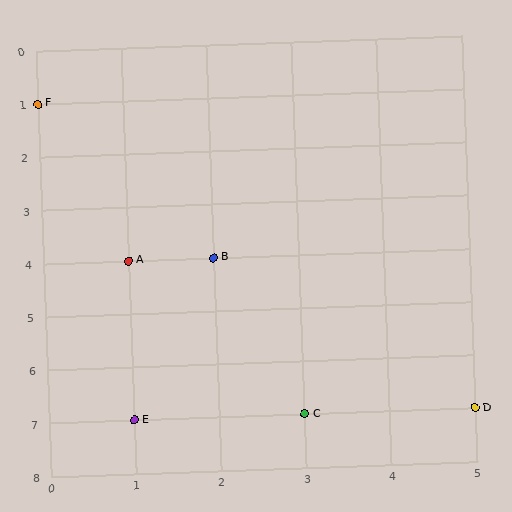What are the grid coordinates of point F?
Point F is at grid coordinates (0, 1).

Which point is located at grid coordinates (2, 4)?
Point B is at (2, 4).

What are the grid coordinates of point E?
Point E is at grid coordinates (1, 7).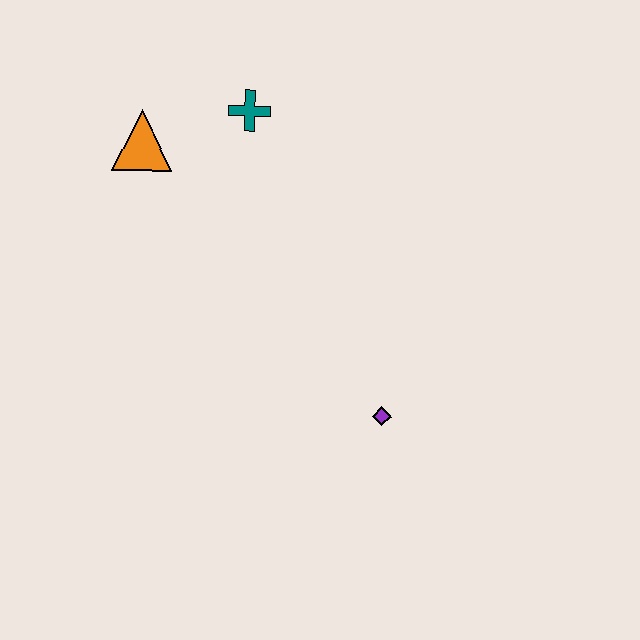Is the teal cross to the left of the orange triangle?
No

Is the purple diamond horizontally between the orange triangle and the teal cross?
No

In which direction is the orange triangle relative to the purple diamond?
The orange triangle is above the purple diamond.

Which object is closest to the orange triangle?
The teal cross is closest to the orange triangle.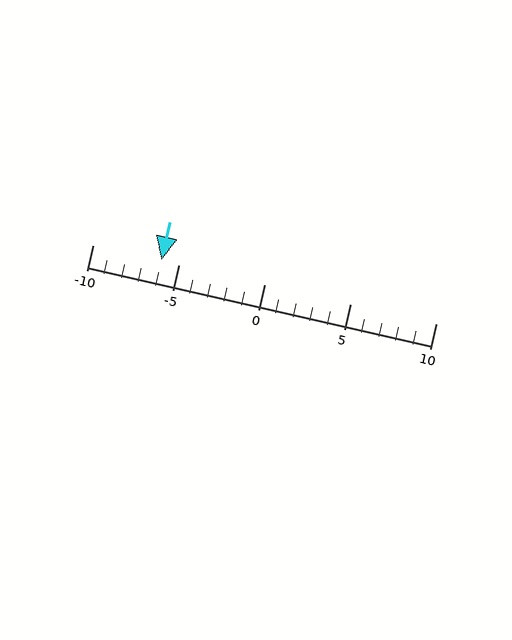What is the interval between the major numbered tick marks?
The major tick marks are spaced 5 units apart.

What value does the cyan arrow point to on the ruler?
The cyan arrow points to approximately -6.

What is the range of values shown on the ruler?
The ruler shows values from -10 to 10.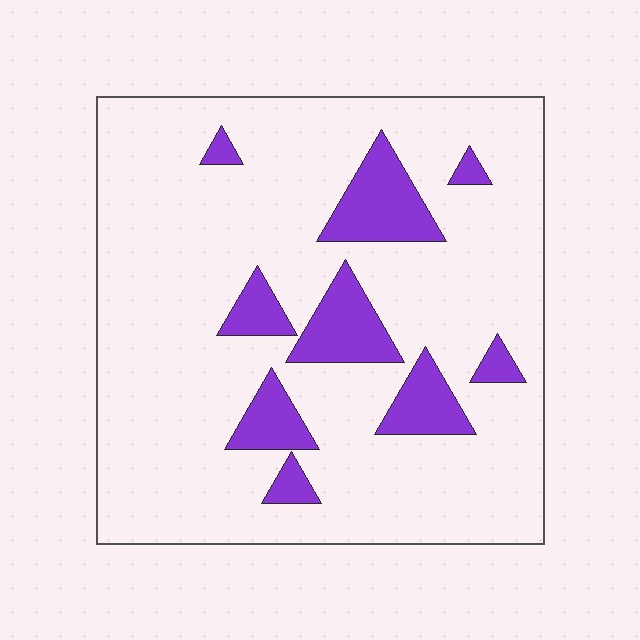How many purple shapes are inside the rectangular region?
9.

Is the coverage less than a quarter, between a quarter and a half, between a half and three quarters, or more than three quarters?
Less than a quarter.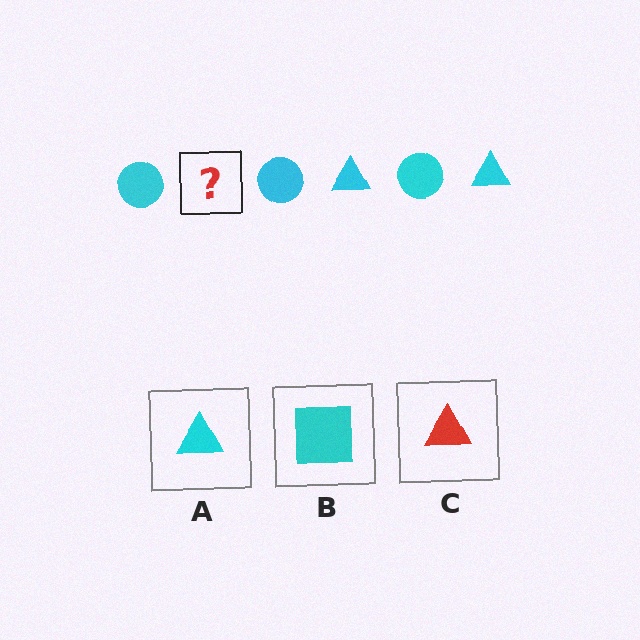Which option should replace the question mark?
Option A.